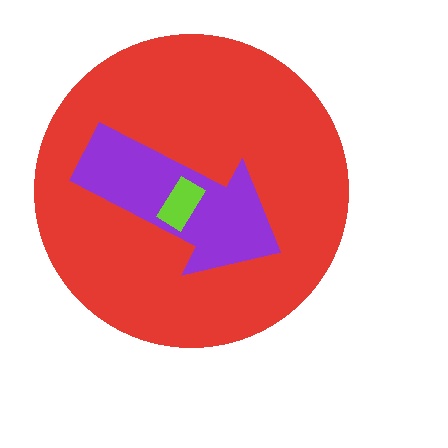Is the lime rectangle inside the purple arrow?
Yes.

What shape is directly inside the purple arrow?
The lime rectangle.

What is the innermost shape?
The lime rectangle.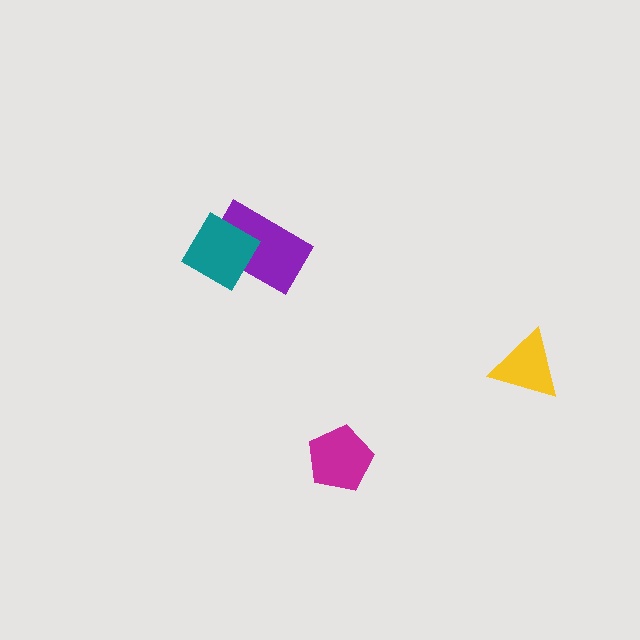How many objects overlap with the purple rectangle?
1 object overlaps with the purple rectangle.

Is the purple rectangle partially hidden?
Yes, it is partially covered by another shape.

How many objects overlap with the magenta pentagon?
0 objects overlap with the magenta pentagon.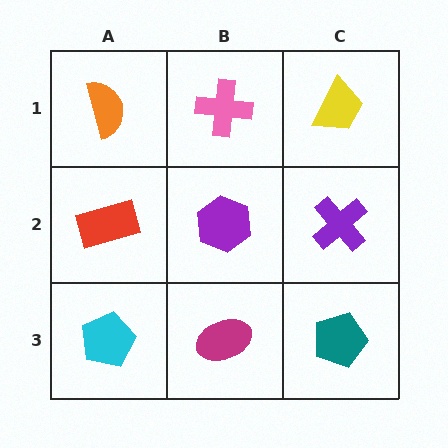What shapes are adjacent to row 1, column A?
A red rectangle (row 2, column A), a pink cross (row 1, column B).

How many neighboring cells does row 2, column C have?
3.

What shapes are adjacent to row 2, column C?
A yellow trapezoid (row 1, column C), a teal pentagon (row 3, column C), a purple hexagon (row 2, column B).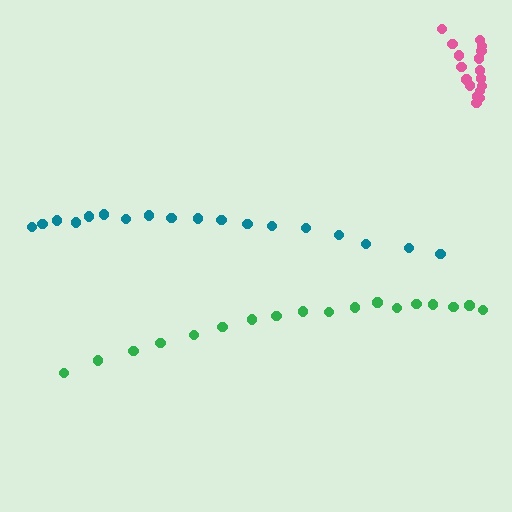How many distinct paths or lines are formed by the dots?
There are 3 distinct paths.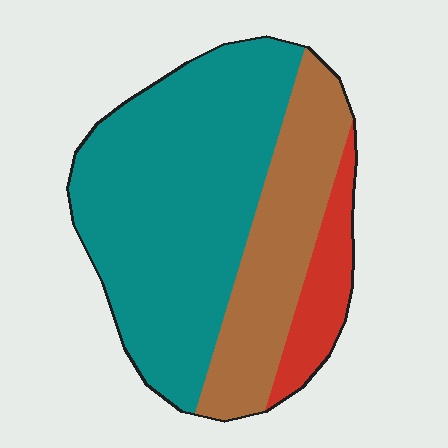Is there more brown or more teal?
Teal.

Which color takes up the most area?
Teal, at roughly 60%.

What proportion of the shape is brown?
Brown covers 28% of the shape.